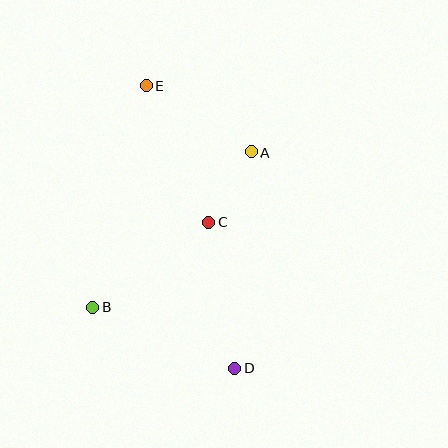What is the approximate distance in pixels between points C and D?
The distance between C and D is approximately 149 pixels.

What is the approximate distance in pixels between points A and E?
The distance between A and E is approximately 124 pixels.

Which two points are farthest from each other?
Points D and E are farthest from each other.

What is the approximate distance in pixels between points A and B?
The distance between A and B is approximately 222 pixels.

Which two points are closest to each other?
Points A and C are closest to each other.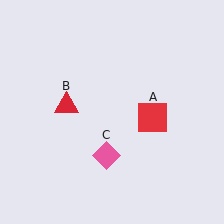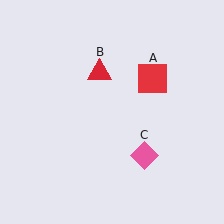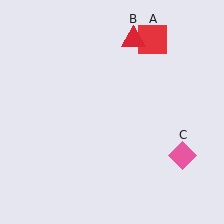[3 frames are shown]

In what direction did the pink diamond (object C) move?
The pink diamond (object C) moved right.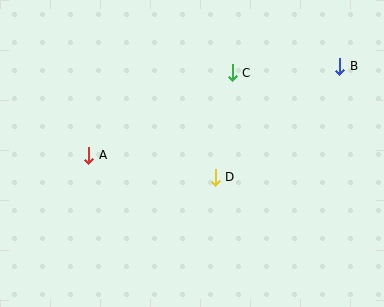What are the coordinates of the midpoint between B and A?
The midpoint between B and A is at (214, 111).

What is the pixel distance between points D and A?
The distance between D and A is 128 pixels.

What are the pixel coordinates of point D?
Point D is at (215, 177).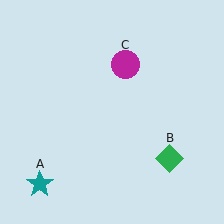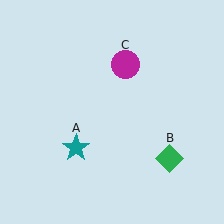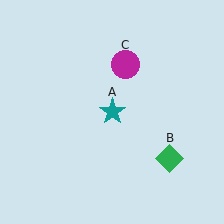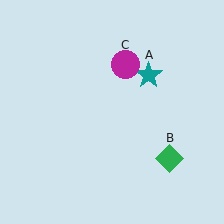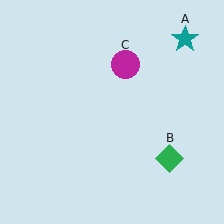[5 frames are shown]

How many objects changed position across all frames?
1 object changed position: teal star (object A).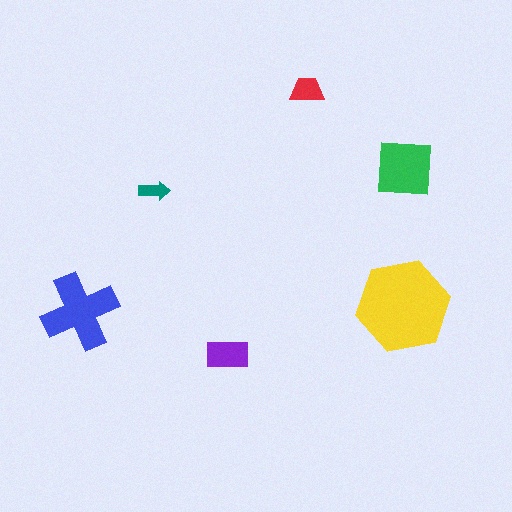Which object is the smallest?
The teal arrow.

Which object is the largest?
The yellow hexagon.